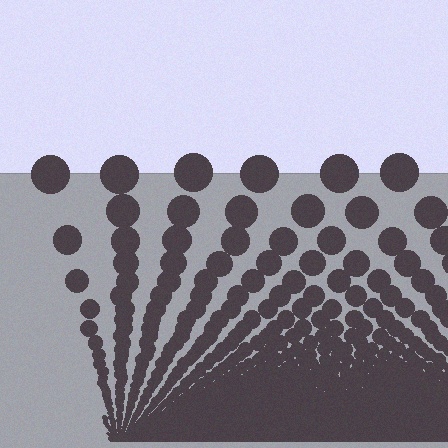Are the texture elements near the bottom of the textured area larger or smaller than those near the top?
Smaller. The gradient is inverted — elements near the bottom are smaller and denser.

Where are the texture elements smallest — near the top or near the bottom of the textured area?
Near the bottom.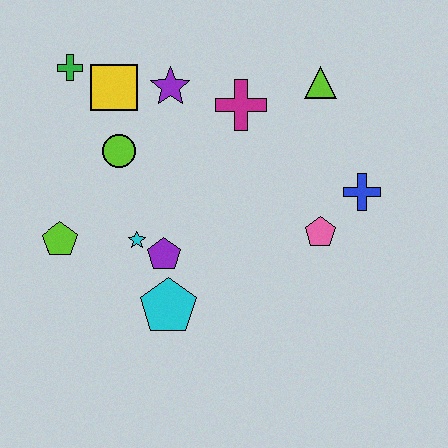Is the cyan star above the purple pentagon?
Yes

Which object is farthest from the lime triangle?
The lime pentagon is farthest from the lime triangle.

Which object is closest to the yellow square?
The green cross is closest to the yellow square.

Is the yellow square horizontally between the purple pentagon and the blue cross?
No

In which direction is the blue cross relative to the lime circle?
The blue cross is to the right of the lime circle.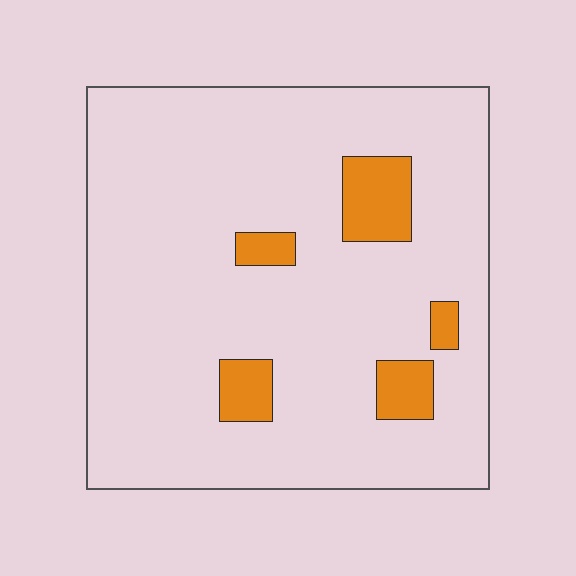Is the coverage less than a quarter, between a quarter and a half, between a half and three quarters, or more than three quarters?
Less than a quarter.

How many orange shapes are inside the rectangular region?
5.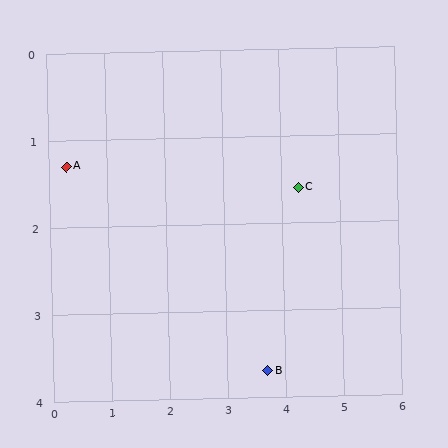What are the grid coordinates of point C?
Point C is at approximately (4.3, 1.6).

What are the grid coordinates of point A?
Point A is at approximately (0.3, 1.3).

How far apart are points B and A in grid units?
Points B and A are about 4.2 grid units apart.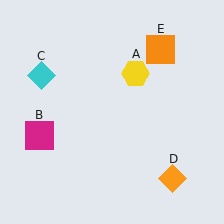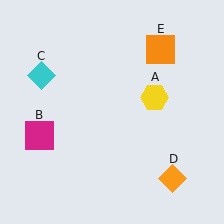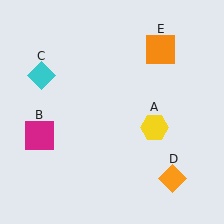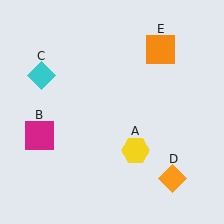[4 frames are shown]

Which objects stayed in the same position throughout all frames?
Magenta square (object B) and cyan diamond (object C) and orange diamond (object D) and orange square (object E) remained stationary.